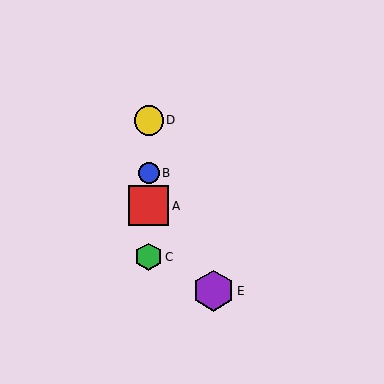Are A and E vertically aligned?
No, A is at x≈149 and E is at x≈214.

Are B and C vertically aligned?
Yes, both are at x≈149.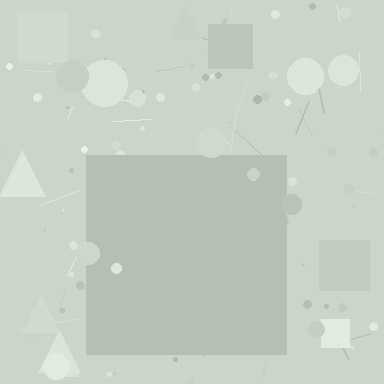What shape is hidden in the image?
A square is hidden in the image.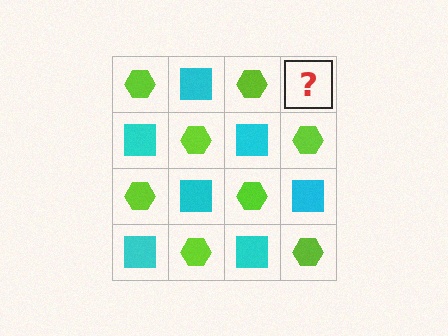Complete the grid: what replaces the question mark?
The question mark should be replaced with a cyan square.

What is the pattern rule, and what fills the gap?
The rule is that it alternates lime hexagon and cyan square in a checkerboard pattern. The gap should be filled with a cyan square.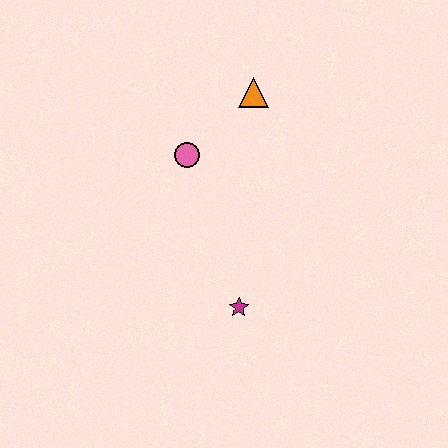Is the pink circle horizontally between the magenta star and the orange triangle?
No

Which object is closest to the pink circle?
The orange triangle is closest to the pink circle.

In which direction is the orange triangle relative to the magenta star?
The orange triangle is above the magenta star.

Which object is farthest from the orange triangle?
The magenta star is farthest from the orange triangle.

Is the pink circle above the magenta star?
Yes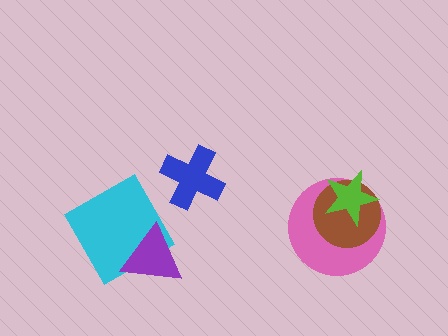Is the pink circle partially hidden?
Yes, it is partially covered by another shape.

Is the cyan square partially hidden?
Yes, it is partially covered by another shape.